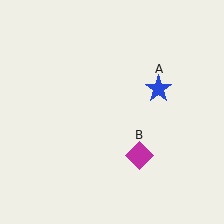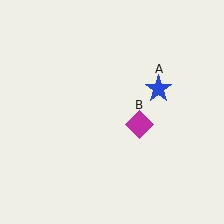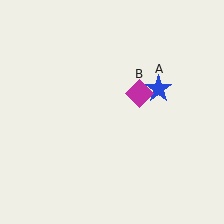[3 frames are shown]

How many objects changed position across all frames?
1 object changed position: magenta diamond (object B).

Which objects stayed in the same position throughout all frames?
Blue star (object A) remained stationary.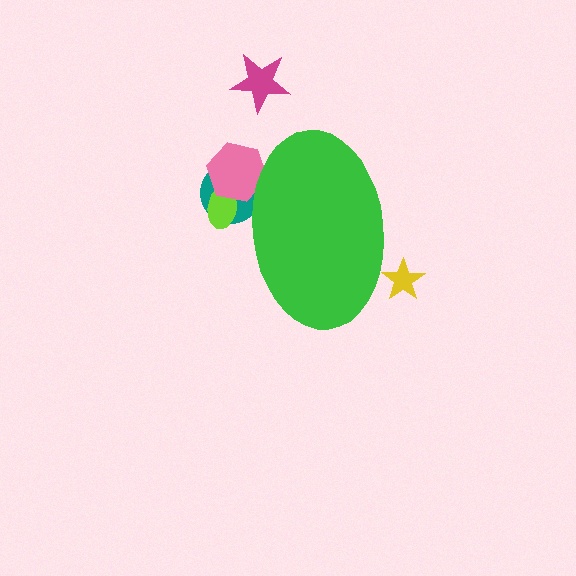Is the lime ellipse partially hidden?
Yes, the lime ellipse is partially hidden behind the green ellipse.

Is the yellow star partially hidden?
Yes, the yellow star is partially hidden behind the green ellipse.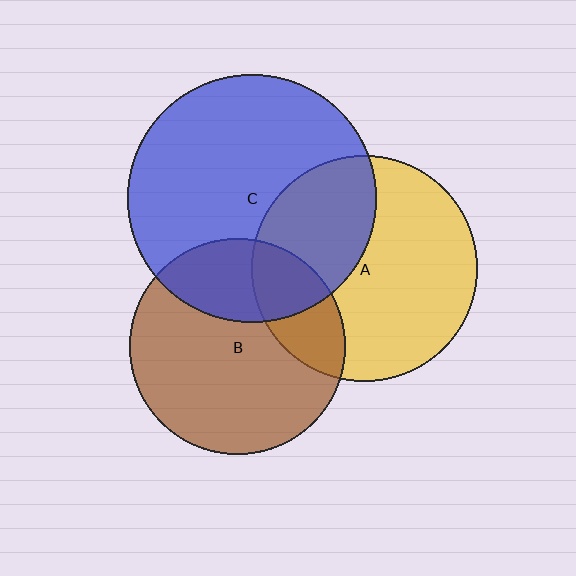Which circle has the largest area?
Circle C (blue).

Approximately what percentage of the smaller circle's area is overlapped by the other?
Approximately 30%.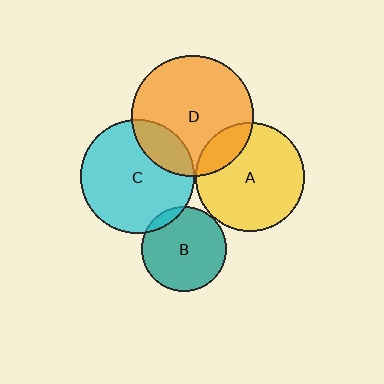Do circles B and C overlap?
Yes.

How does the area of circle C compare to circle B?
Approximately 1.8 times.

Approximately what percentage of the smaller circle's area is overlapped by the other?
Approximately 10%.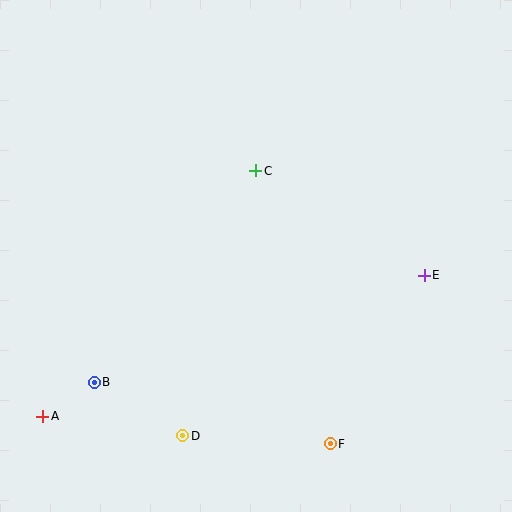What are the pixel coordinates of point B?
Point B is at (94, 382).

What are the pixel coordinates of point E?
Point E is at (424, 275).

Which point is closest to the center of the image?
Point C at (256, 171) is closest to the center.